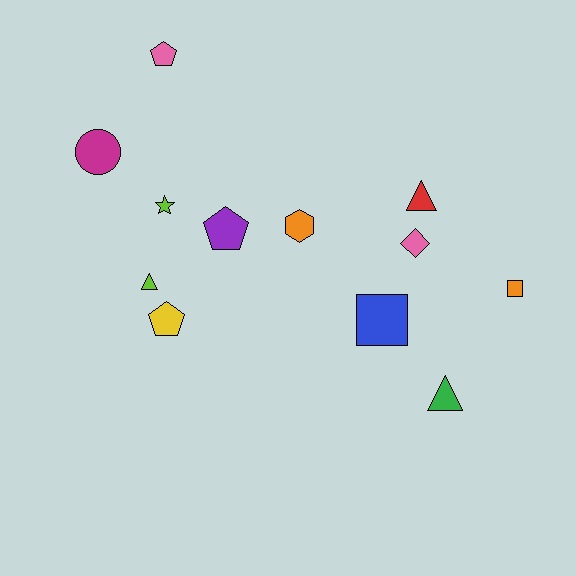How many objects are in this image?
There are 12 objects.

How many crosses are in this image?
There are no crosses.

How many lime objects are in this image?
There are 2 lime objects.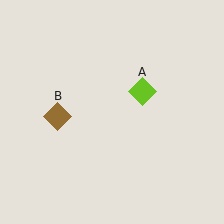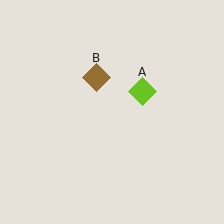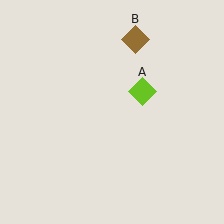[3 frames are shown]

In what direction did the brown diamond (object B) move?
The brown diamond (object B) moved up and to the right.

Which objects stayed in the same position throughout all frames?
Lime diamond (object A) remained stationary.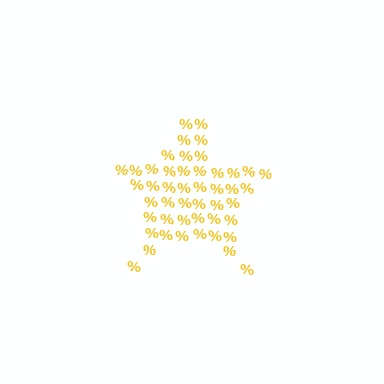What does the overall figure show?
The overall figure shows a star.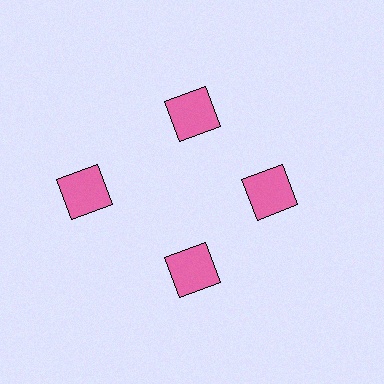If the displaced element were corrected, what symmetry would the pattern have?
It would have 4-fold rotational symmetry — the pattern would map onto itself every 90 degrees.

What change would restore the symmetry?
The symmetry would be restored by moving it inward, back onto the ring so that all 4 squares sit at equal angles and equal distance from the center.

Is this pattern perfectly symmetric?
No. The 4 pink squares are arranged in a ring, but one element near the 9 o'clock position is pushed outward from the center, breaking the 4-fold rotational symmetry.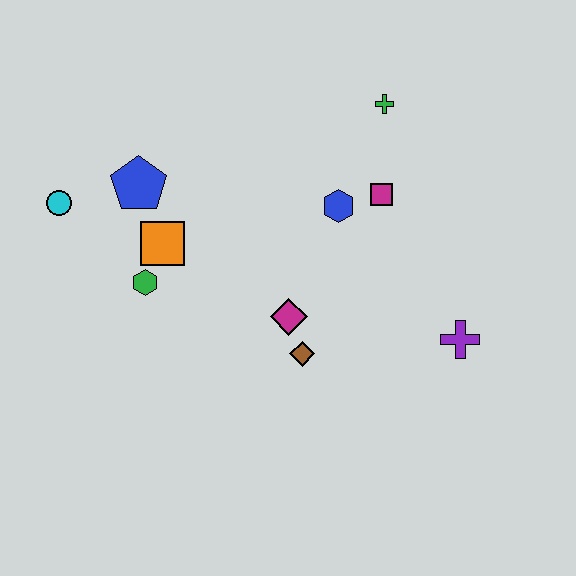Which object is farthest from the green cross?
The cyan circle is farthest from the green cross.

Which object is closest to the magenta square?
The blue hexagon is closest to the magenta square.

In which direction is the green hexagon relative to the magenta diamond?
The green hexagon is to the left of the magenta diamond.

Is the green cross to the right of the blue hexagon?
Yes